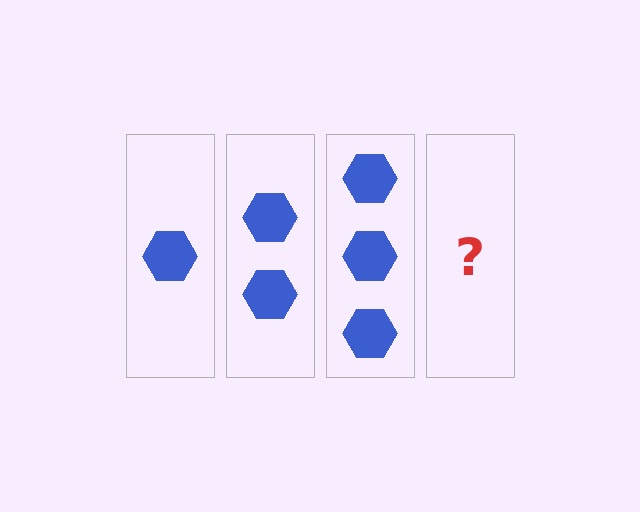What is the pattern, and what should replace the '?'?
The pattern is that each step adds one more hexagon. The '?' should be 4 hexagons.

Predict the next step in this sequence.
The next step is 4 hexagons.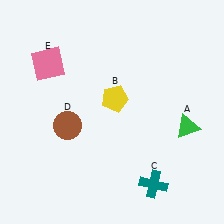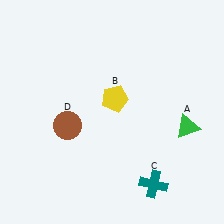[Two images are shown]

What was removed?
The pink square (E) was removed in Image 2.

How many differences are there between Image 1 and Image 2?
There is 1 difference between the two images.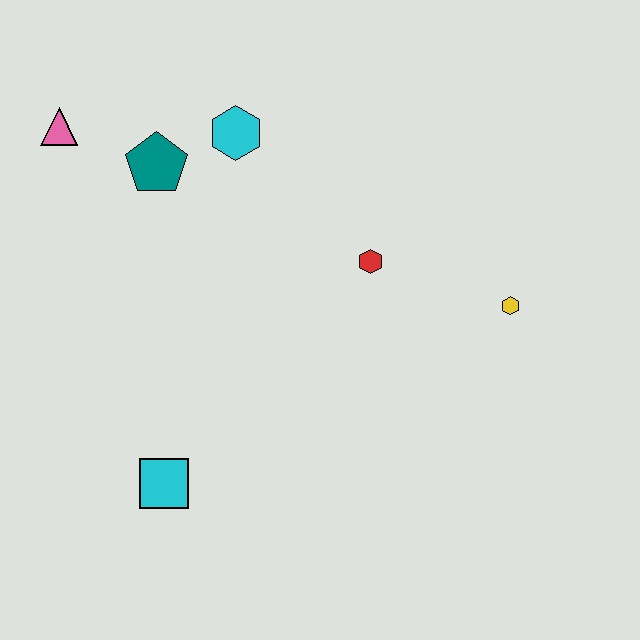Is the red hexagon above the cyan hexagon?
No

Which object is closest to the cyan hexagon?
The teal pentagon is closest to the cyan hexagon.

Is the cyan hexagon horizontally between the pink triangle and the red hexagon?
Yes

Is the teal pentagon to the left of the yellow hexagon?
Yes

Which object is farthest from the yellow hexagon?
The pink triangle is farthest from the yellow hexagon.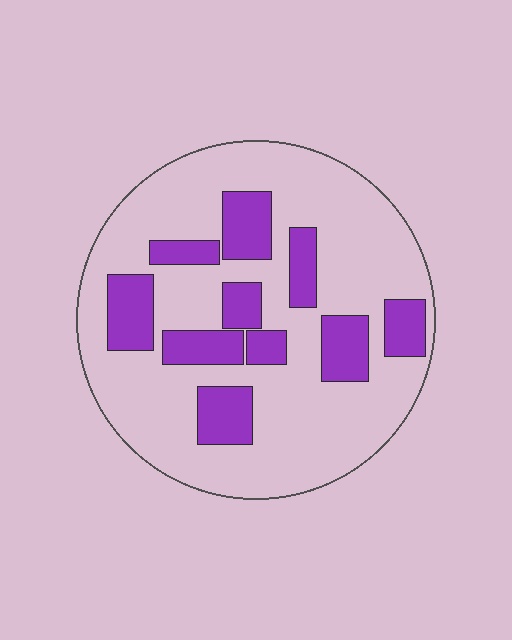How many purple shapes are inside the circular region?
10.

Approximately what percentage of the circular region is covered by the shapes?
Approximately 25%.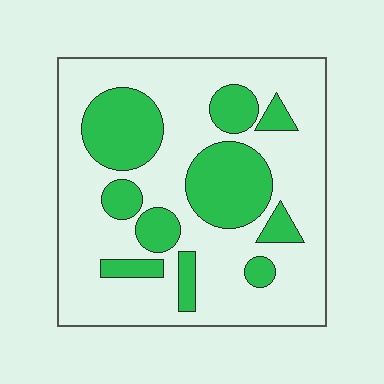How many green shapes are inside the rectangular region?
10.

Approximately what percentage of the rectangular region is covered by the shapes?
Approximately 30%.